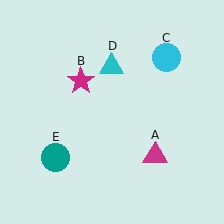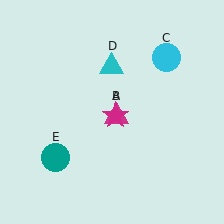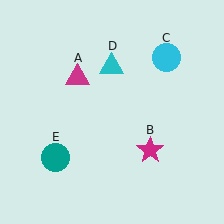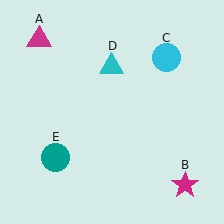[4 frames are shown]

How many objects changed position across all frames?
2 objects changed position: magenta triangle (object A), magenta star (object B).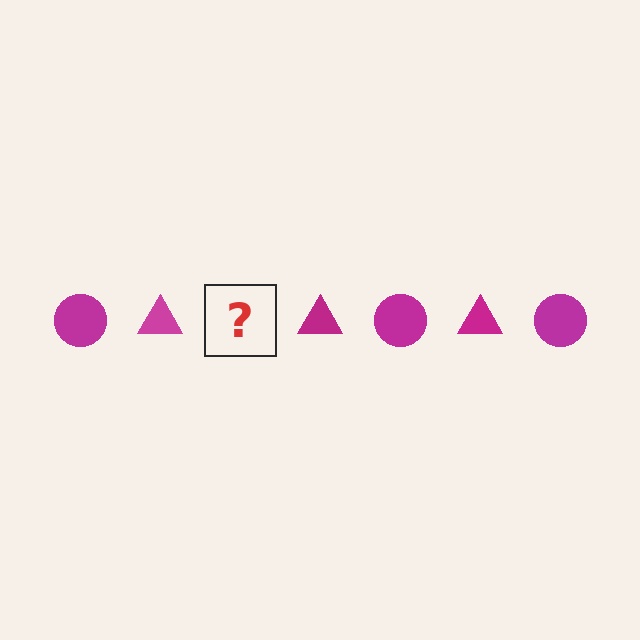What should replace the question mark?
The question mark should be replaced with a magenta circle.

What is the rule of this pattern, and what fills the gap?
The rule is that the pattern cycles through circle, triangle shapes in magenta. The gap should be filled with a magenta circle.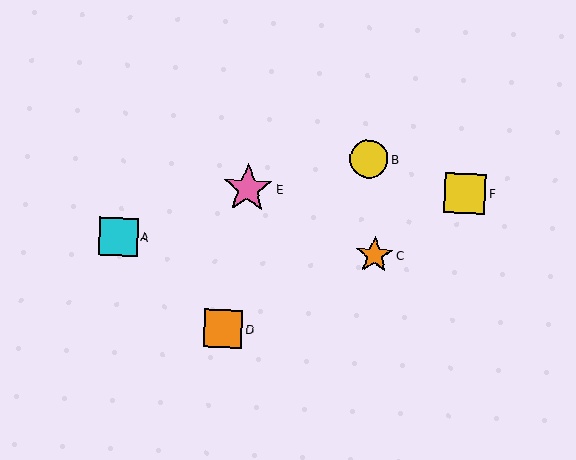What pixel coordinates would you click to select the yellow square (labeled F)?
Click at (465, 193) to select the yellow square F.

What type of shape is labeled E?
Shape E is a pink star.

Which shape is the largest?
The pink star (labeled E) is the largest.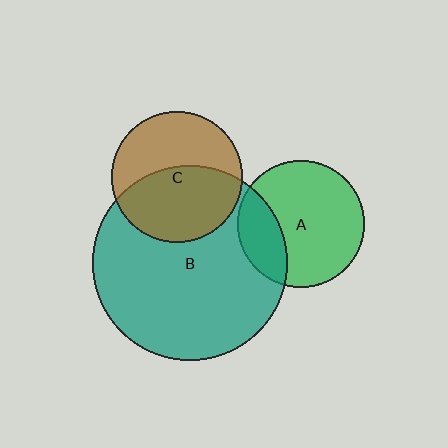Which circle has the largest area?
Circle B (teal).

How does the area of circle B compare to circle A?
Approximately 2.4 times.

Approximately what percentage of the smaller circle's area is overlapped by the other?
Approximately 25%.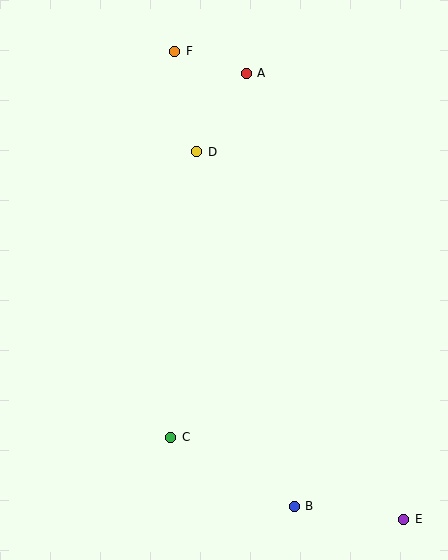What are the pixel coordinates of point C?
Point C is at (171, 437).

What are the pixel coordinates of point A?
Point A is at (246, 73).